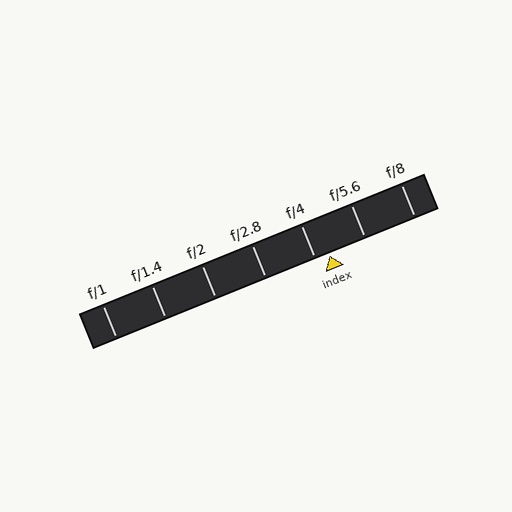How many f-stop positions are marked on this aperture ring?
There are 7 f-stop positions marked.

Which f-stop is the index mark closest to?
The index mark is closest to f/4.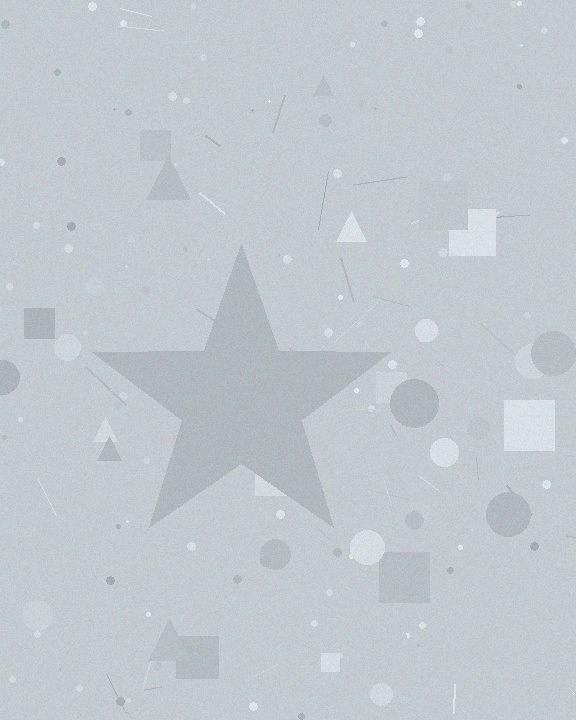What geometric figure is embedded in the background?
A star is embedded in the background.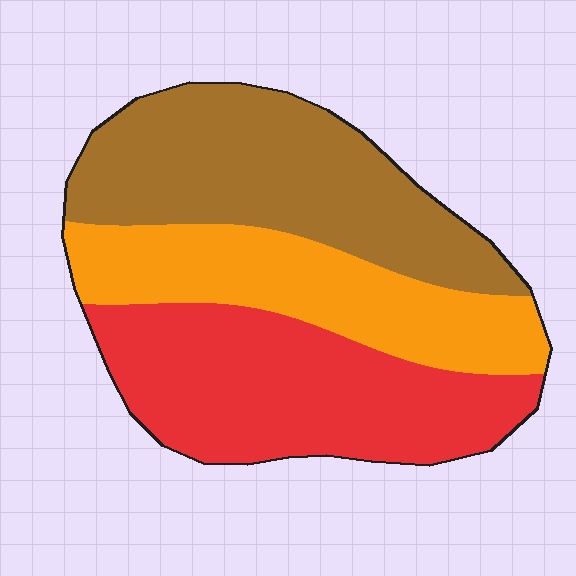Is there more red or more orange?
Red.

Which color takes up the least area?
Orange, at roughly 30%.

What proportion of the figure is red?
Red covers about 35% of the figure.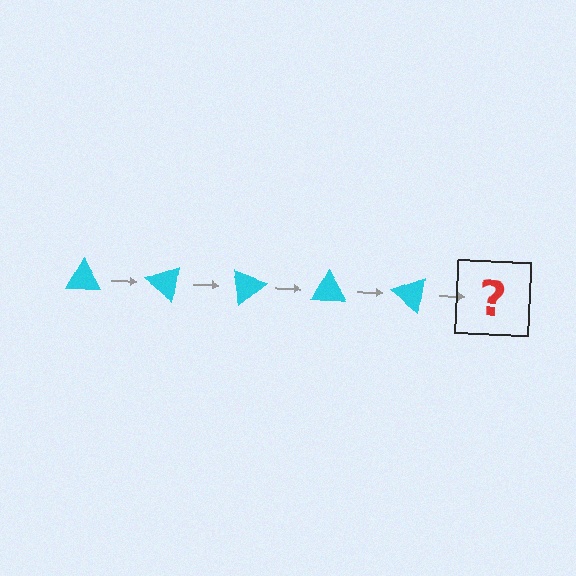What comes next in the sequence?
The next element should be a cyan triangle rotated 200 degrees.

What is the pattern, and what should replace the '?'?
The pattern is that the triangle rotates 40 degrees each step. The '?' should be a cyan triangle rotated 200 degrees.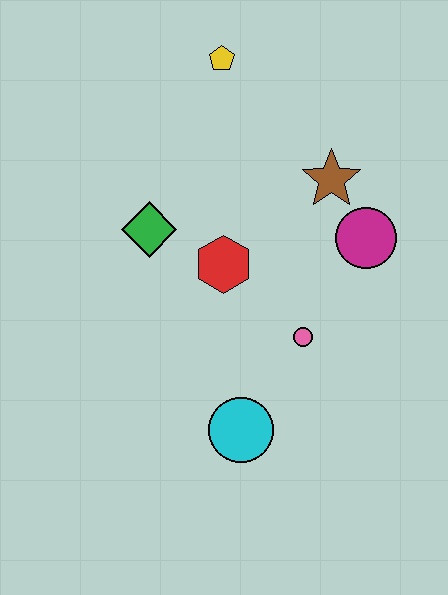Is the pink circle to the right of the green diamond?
Yes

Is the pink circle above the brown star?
No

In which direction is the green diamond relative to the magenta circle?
The green diamond is to the left of the magenta circle.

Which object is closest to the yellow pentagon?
The brown star is closest to the yellow pentagon.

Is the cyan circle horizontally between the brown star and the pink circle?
No